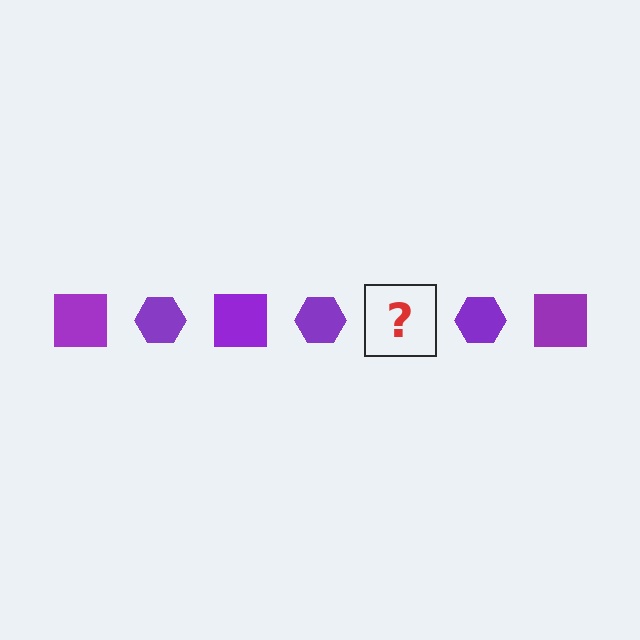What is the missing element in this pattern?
The missing element is a purple square.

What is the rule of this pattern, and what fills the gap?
The rule is that the pattern cycles through square, hexagon shapes in purple. The gap should be filled with a purple square.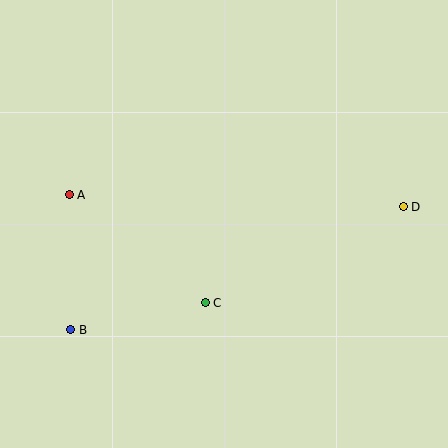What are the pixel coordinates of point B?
Point B is at (71, 330).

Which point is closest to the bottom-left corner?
Point B is closest to the bottom-left corner.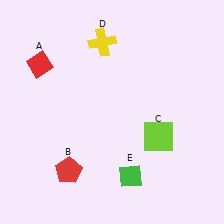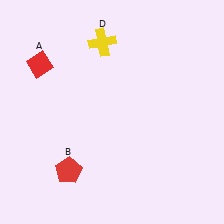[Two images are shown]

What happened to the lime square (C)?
The lime square (C) was removed in Image 2. It was in the bottom-right area of Image 1.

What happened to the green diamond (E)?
The green diamond (E) was removed in Image 2. It was in the bottom-right area of Image 1.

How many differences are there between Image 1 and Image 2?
There are 2 differences between the two images.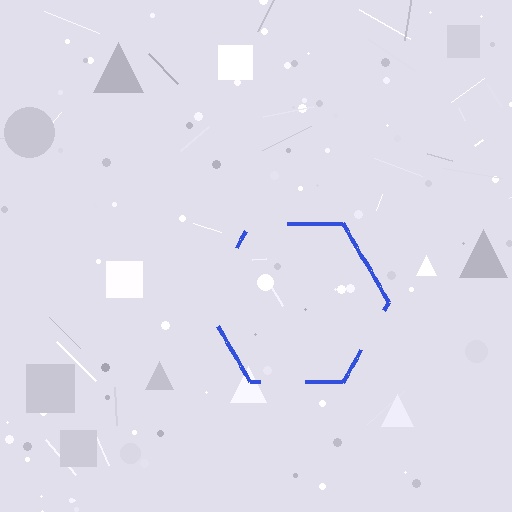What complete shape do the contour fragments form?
The contour fragments form a hexagon.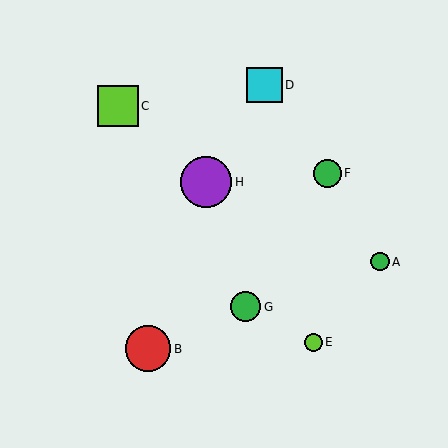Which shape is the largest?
The purple circle (labeled H) is the largest.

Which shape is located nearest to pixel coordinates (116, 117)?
The lime square (labeled C) at (118, 106) is nearest to that location.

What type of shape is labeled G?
Shape G is a green circle.